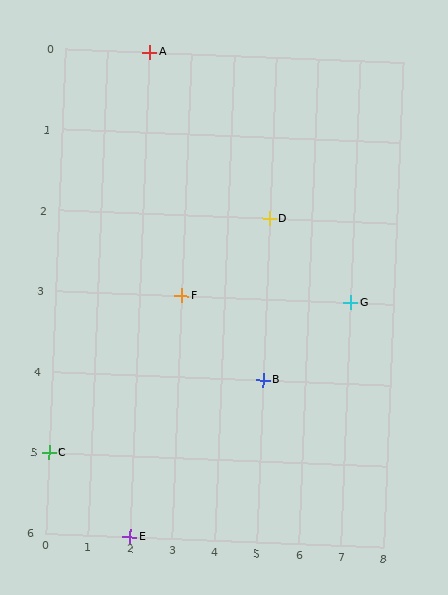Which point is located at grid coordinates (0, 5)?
Point C is at (0, 5).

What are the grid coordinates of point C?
Point C is at grid coordinates (0, 5).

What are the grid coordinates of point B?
Point B is at grid coordinates (5, 4).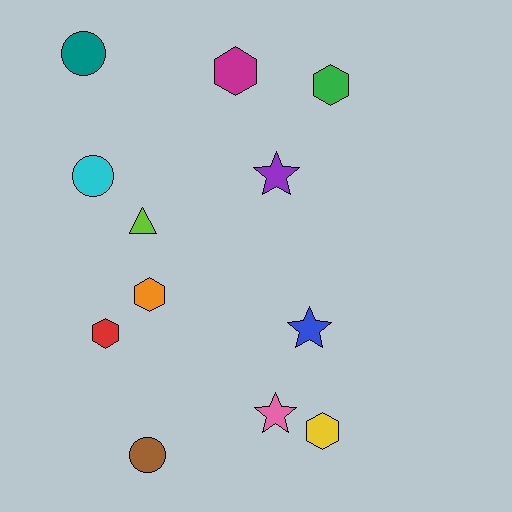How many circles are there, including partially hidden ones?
There are 3 circles.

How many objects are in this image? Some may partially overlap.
There are 12 objects.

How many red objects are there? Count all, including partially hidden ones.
There is 1 red object.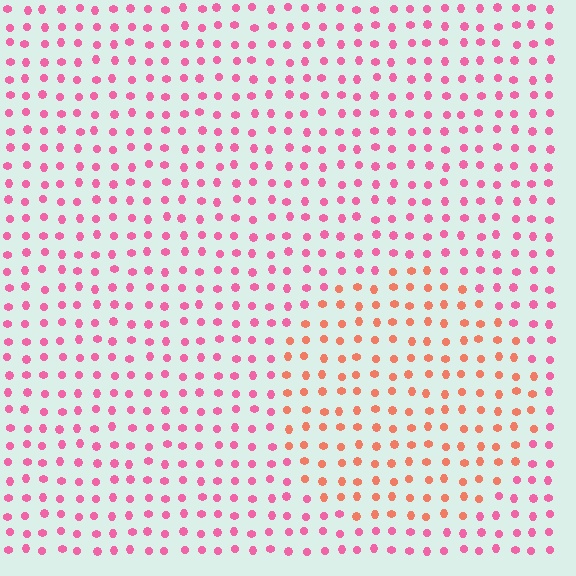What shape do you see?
I see a circle.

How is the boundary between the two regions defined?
The boundary is defined purely by a slight shift in hue (about 38 degrees). Spacing, size, and orientation are identical on both sides.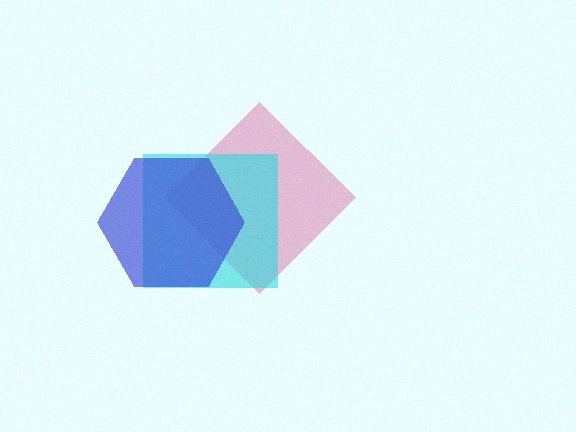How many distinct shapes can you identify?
There are 3 distinct shapes: a pink diamond, a cyan square, a blue hexagon.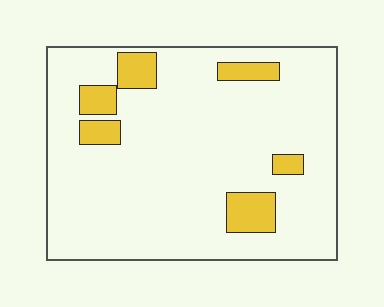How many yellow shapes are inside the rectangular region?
6.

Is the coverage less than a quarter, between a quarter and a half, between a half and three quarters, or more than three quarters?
Less than a quarter.